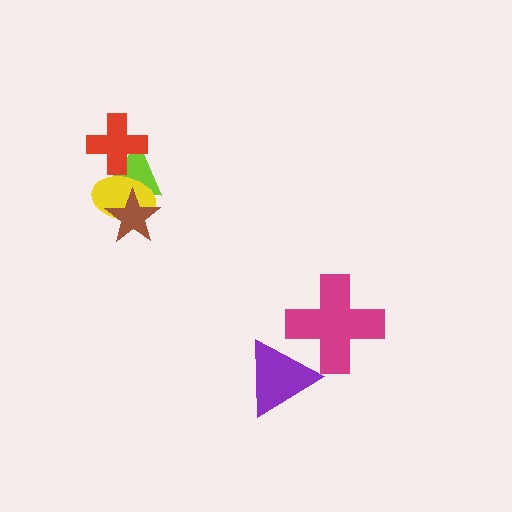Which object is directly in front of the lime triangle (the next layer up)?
The yellow ellipse is directly in front of the lime triangle.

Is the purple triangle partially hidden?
Yes, it is partially covered by another shape.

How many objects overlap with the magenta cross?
1 object overlaps with the magenta cross.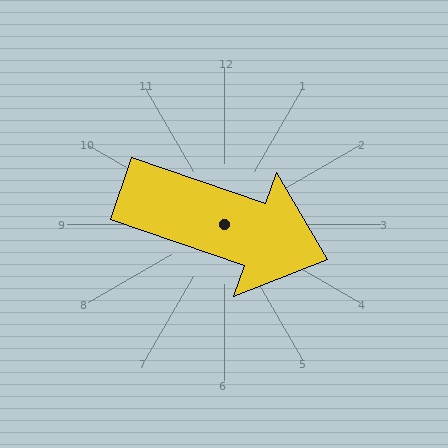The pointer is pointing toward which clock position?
Roughly 4 o'clock.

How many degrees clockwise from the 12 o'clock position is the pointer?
Approximately 109 degrees.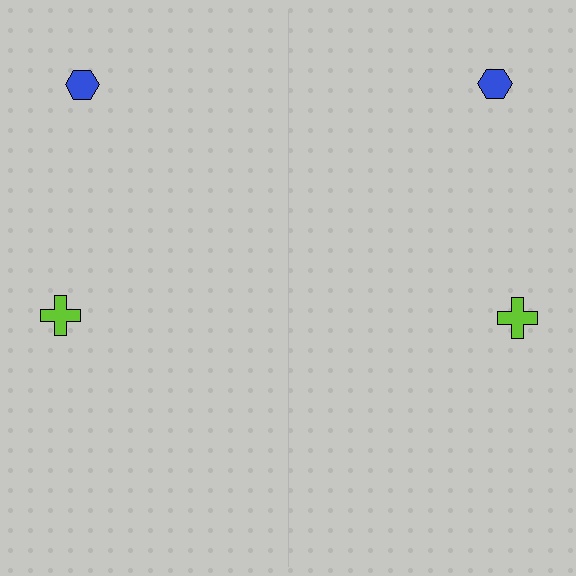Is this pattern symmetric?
Yes, this pattern has bilateral (reflection) symmetry.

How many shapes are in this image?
There are 4 shapes in this image.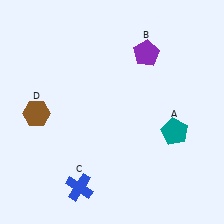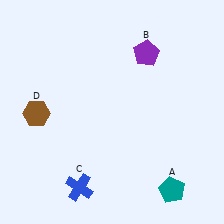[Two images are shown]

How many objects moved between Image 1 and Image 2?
1 object moved between the two images.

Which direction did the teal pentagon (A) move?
The teal pentagon (A) moved down.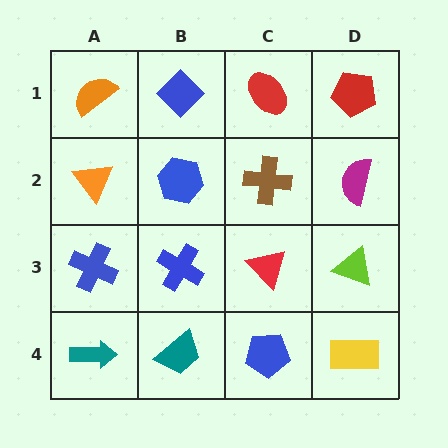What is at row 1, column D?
A red pentagon.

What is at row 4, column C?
A blue pentagon.